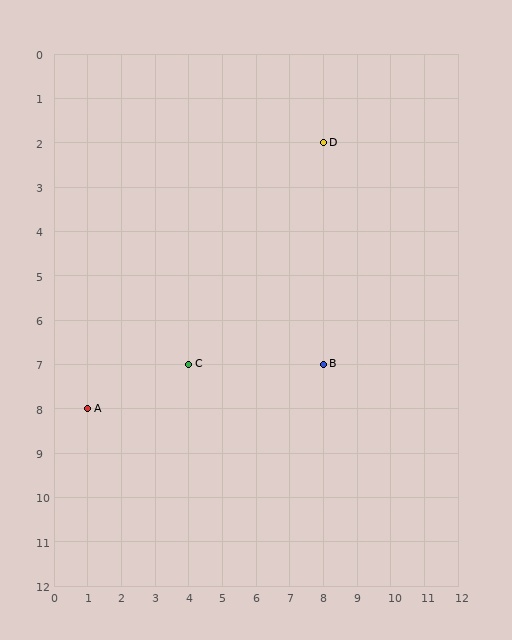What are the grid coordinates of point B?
Point B is at grid coordinates (8, 7).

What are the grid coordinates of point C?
Point C is at grid coordinates (4, 7).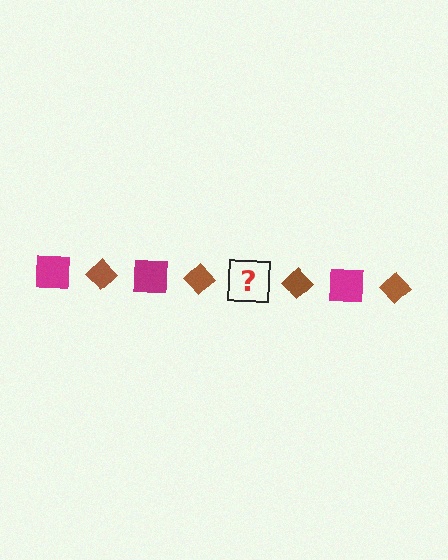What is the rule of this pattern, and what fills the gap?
The rule is that the pattern alternates between magenta square and brown diamond. The gap should be filled with a magenta square.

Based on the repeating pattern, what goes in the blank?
The blank should be a magenta square.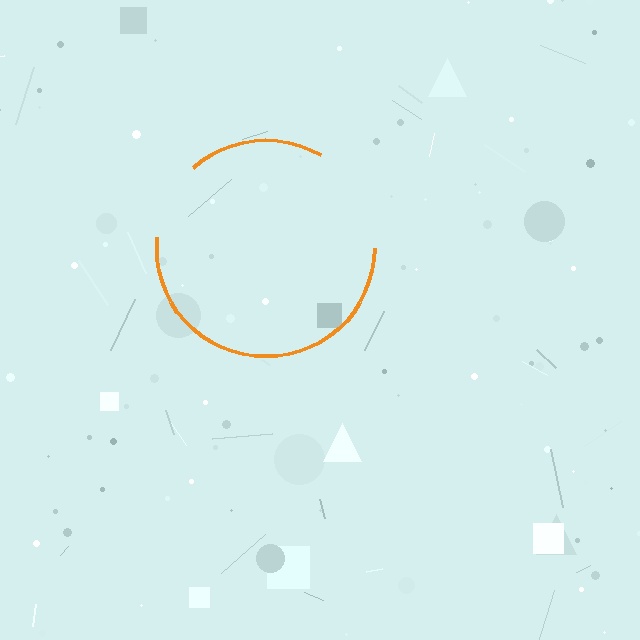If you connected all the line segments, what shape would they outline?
They would outline a circle.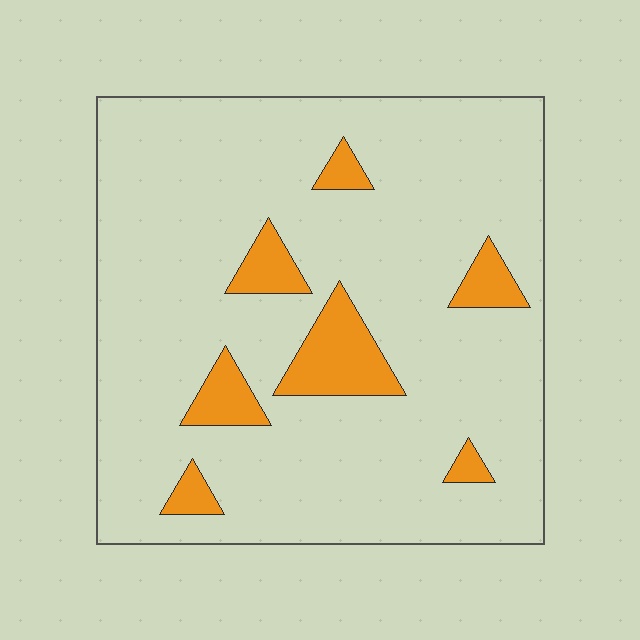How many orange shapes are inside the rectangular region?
7.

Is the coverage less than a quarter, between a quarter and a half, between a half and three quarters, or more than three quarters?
Less than a quarter.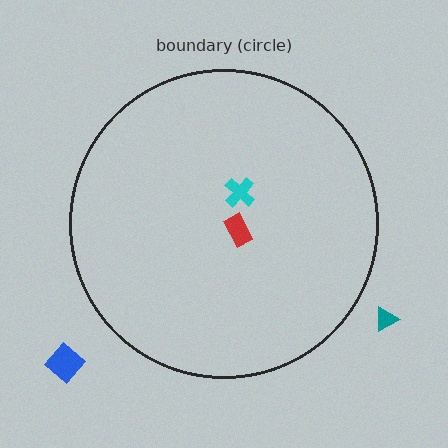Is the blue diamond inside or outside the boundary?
Outside.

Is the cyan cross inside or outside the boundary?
Inside.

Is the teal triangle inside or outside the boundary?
Outside.